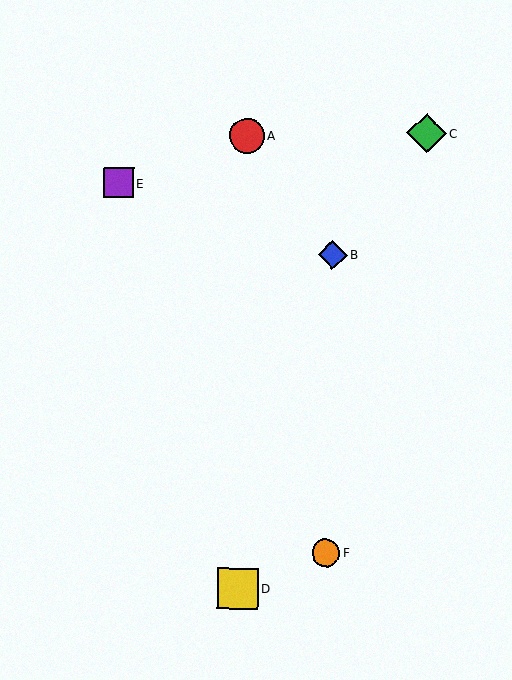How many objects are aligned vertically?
2 objects (A, D) are aligned vertically.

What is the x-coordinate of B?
Object B is at x≈333.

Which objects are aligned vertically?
Objects A, D are aligned vertically.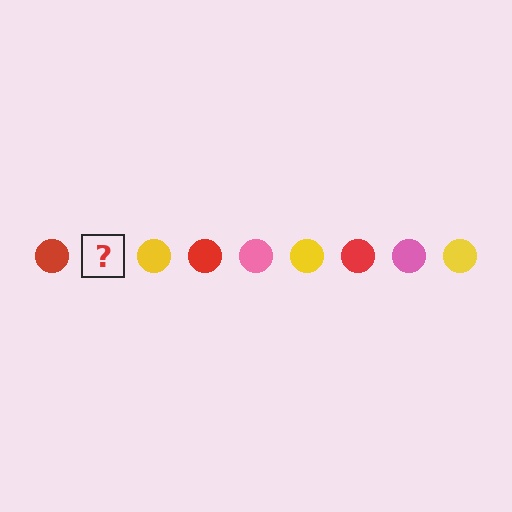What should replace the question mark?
The question mark should be replaced with a pink circle.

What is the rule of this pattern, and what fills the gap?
The rule is that the pattern cycles through red, pink, yellow circles. The gap should be filled with a pink circle.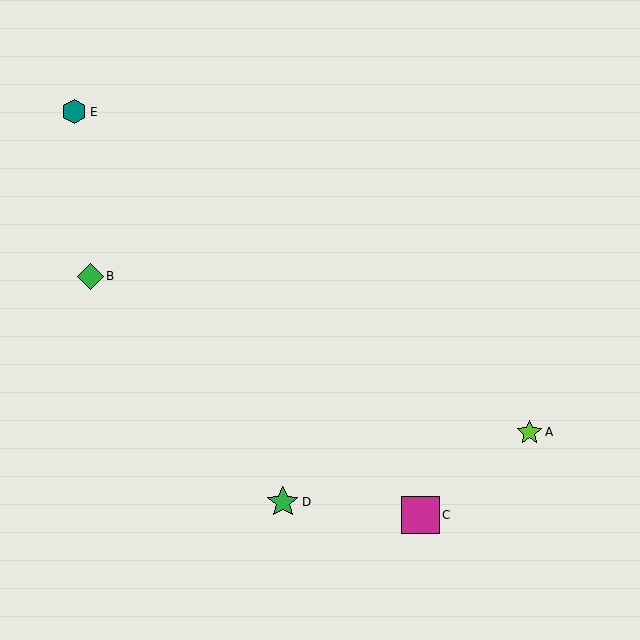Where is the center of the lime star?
The center of the lime star is at (529, 432).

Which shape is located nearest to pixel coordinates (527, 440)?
The lime star (labeled A) at (529, 432) is nearest to that location.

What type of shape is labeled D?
Shape D is a green star.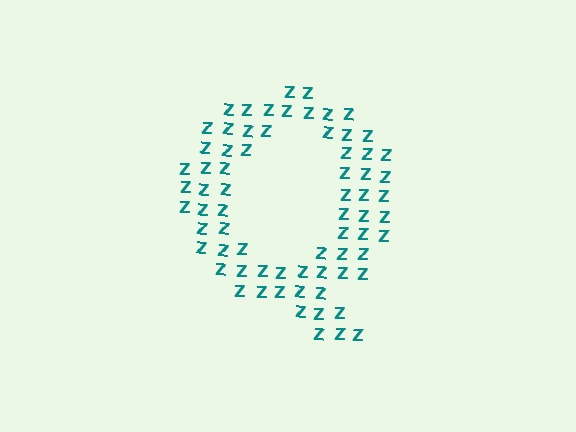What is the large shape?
The large shape is the letter Q.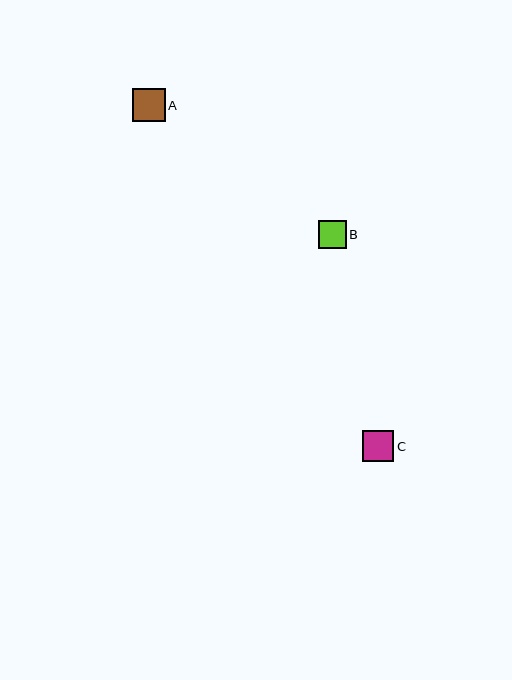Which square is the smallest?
Square B is the smallest with a size of approximately 28 pixels.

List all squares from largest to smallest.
From largest to smallest: A, C, B.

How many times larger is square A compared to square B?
Square A is approximately 1.2 times the size of square B.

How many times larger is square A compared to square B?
Square A is approximately 1.2 times the size of square B.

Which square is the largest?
Square A is the largest with a size of approximately 32 pixels.